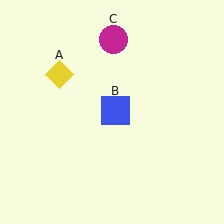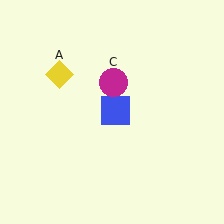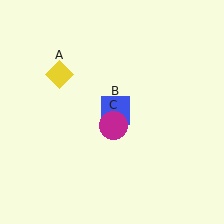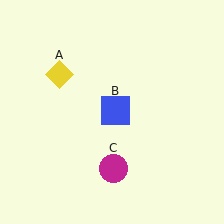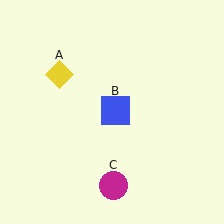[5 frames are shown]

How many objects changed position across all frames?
1 object changed position: magenta circle (object C).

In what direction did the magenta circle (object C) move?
The magenta circle (object C) moved down.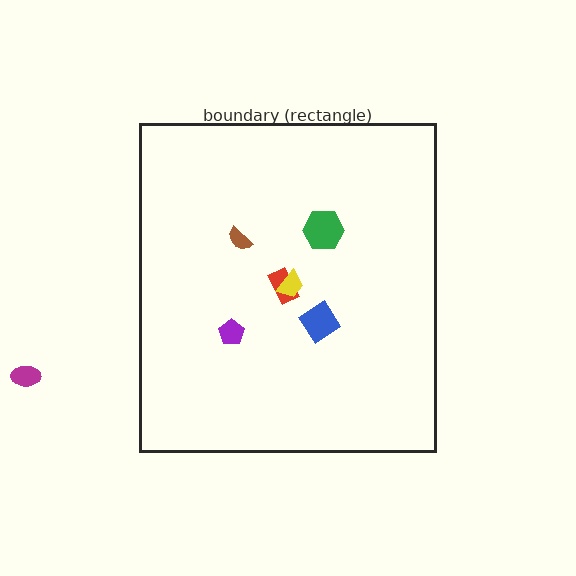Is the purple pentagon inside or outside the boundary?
Inside.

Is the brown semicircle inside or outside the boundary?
Inside.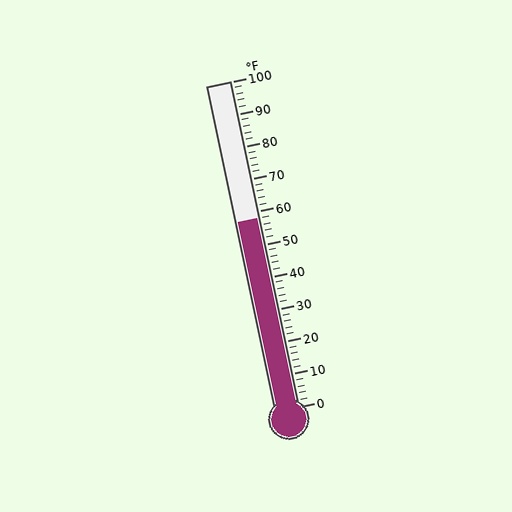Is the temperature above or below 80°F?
The temperature is below 80°F.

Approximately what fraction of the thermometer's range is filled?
The thermometer is filled to approximately 60% of its range.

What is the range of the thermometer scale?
The thermometer scale ranges from 0°F to 100°F.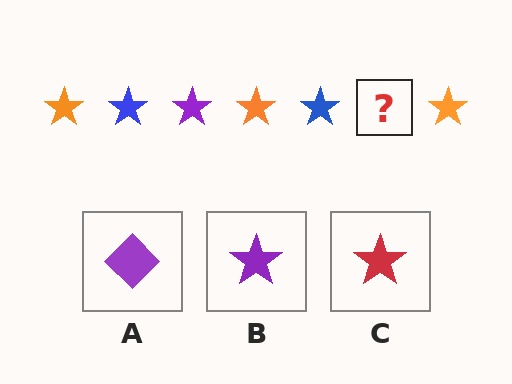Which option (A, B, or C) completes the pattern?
B.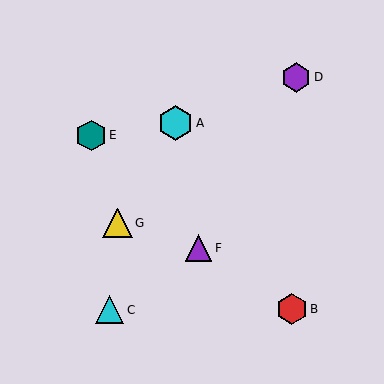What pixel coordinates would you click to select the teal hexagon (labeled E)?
Click at (91, 136) to select the teal hexagon E.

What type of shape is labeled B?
Shape B is a red hexagon.